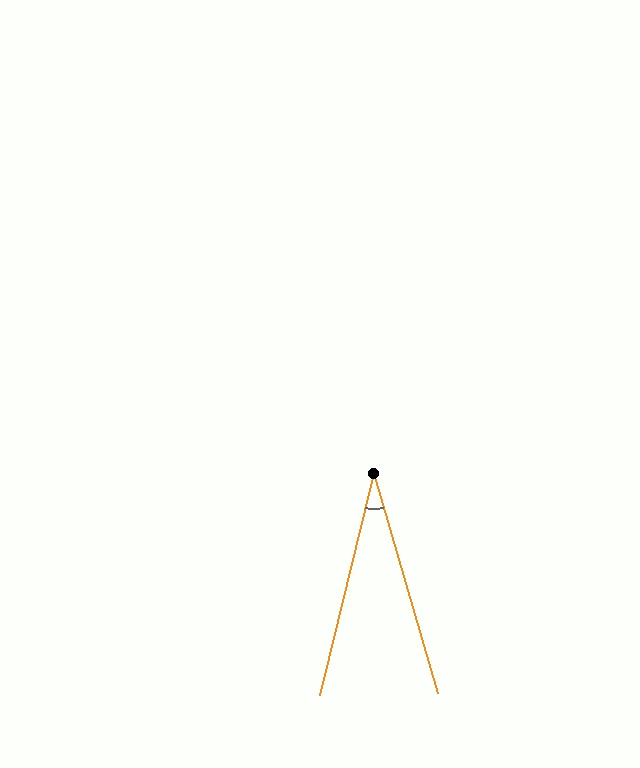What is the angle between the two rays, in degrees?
Approximately 30 degrees.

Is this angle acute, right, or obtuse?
It is acute.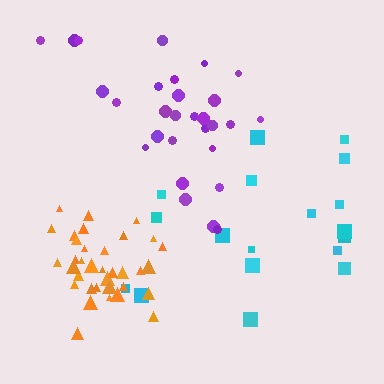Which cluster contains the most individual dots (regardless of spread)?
Orange (35).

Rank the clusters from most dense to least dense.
orange, purple, cyan.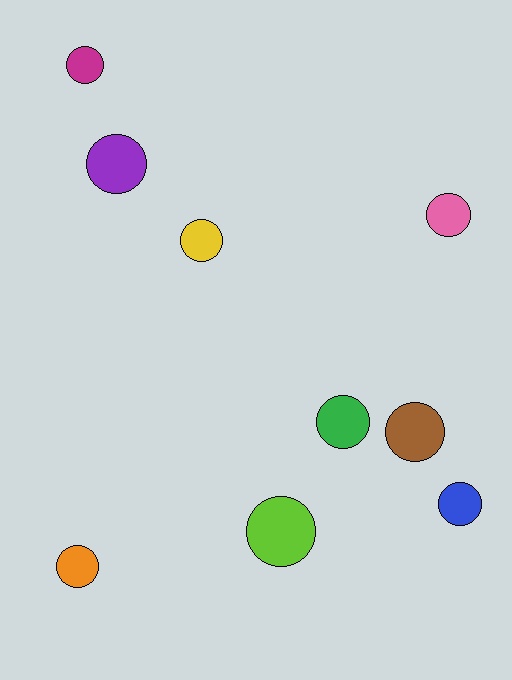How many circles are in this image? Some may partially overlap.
There are 9 circles.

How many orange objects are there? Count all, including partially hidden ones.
There is 1 orange object.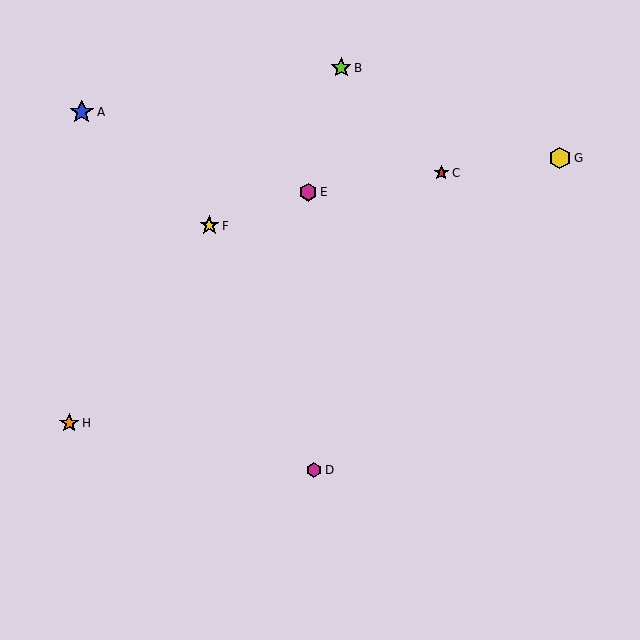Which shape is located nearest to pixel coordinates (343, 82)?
The lime star (labeled B) at (341, 68) is nearest to that location.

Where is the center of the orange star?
The center of the orange star is at (69, 423).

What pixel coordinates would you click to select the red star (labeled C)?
Click at (441, 173) to select the red star C.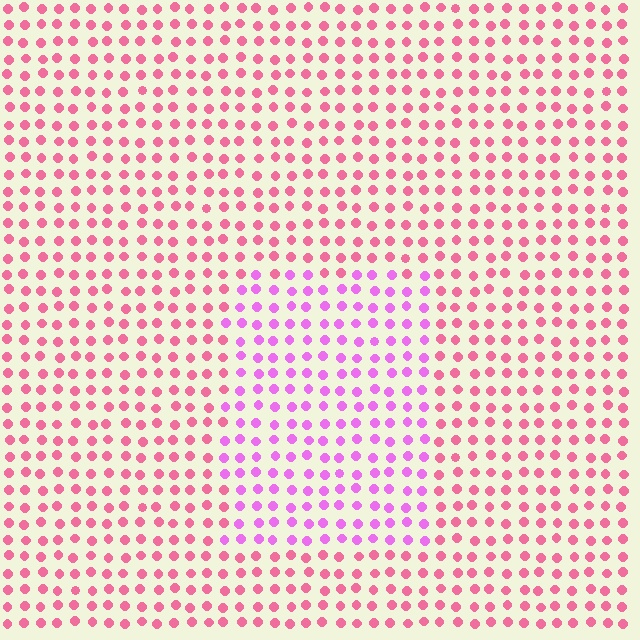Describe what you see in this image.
The image is filled with small pink elements in a uniform arrangement. A rectangle-shaped region is visible where the elements are tinted to a slightly different hue, forming a subtle color boundary.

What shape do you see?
I see a rectangle.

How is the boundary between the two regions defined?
The boundary is defined purely by a slight shift in hue (about 40 degrees). Spacing, size, and orientation are identical on both sides.